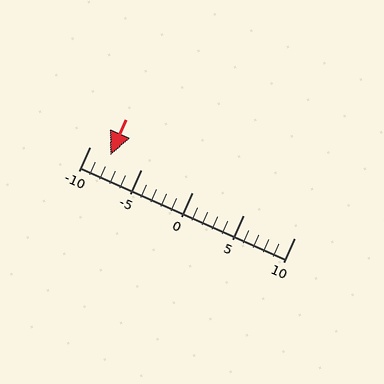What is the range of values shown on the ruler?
The ruler shows values from -10 to 10.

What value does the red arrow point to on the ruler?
The red arrow points to approximately -8.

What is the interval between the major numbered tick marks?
The major tick marks are spaced 5 units apart.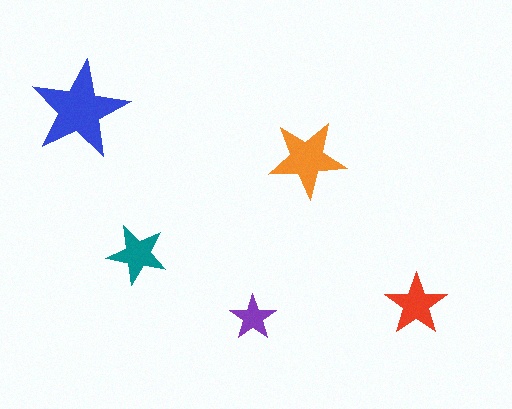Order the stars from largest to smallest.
the blue one, the orange one, the red one, the teal one, the purple one.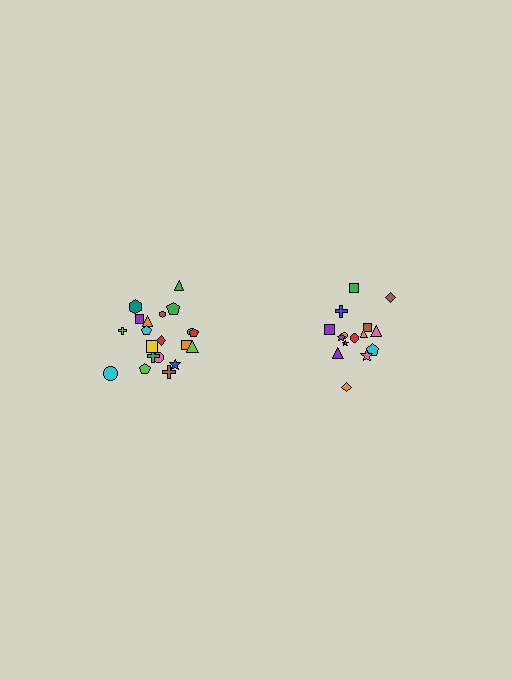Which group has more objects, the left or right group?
The left group.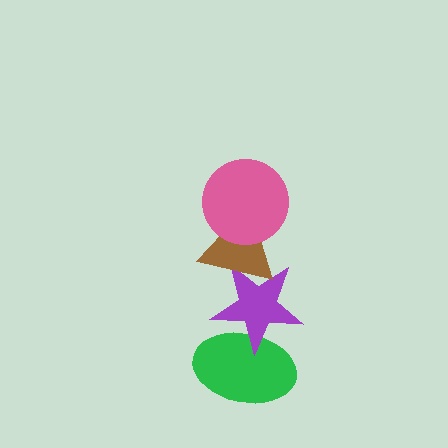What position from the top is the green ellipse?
The green ellipse is 4th from the top.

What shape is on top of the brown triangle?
The pink circle is on top of the brown triangle.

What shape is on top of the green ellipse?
The purple star is on top of the green ellipse.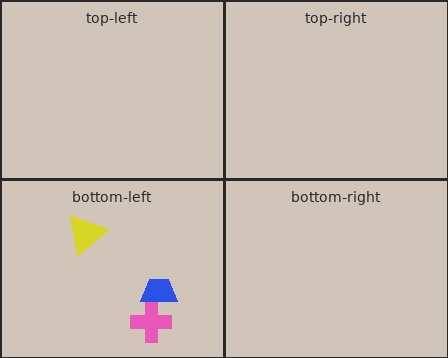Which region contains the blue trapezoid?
The bottom-left region.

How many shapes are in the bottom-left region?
3.